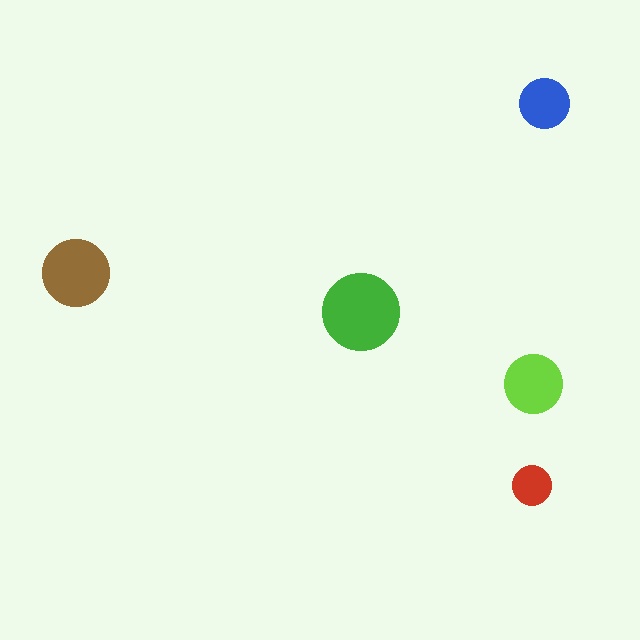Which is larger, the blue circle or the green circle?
The green one.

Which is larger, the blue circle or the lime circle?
The lime one.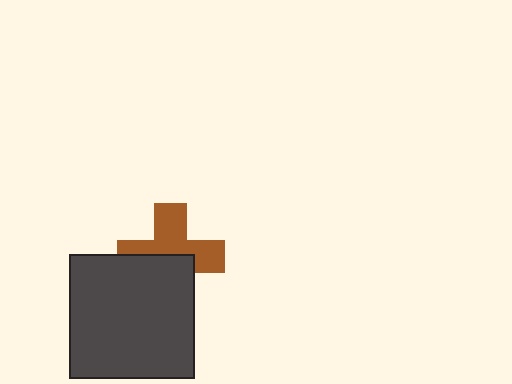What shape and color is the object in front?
The object in front is a dark gray square.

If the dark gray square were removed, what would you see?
You would see the complete brown cross.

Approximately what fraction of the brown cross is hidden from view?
Roughly 45% of the brown cross is hidden behind the dark gray square.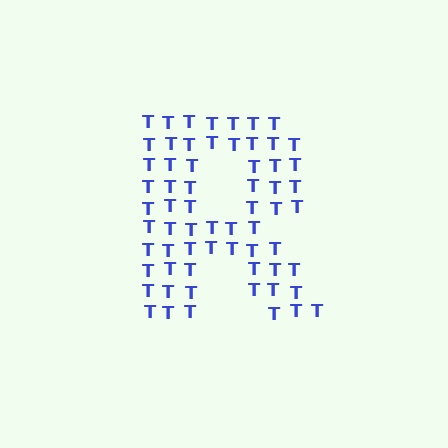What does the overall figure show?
The overall figure shows the letter R.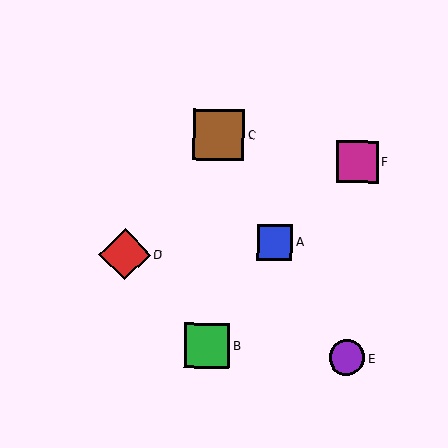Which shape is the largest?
The brown square (labeled C) is the largest.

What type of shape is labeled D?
Shape D is a red diamond.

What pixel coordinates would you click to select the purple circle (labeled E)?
Click at (347, 358) to select the purple circle E.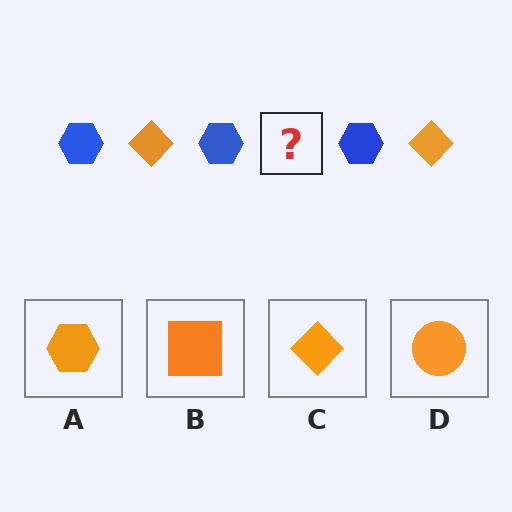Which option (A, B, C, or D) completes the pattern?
C.